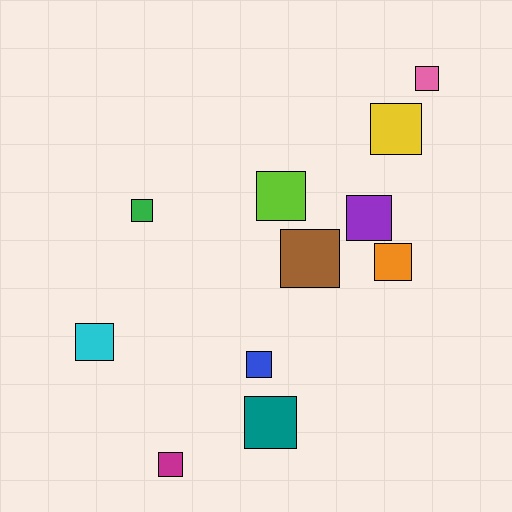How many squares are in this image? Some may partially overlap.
There are 11 squares.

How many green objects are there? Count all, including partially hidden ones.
There is 1 green object.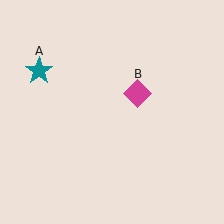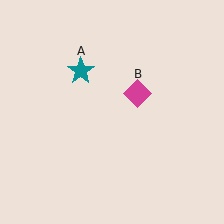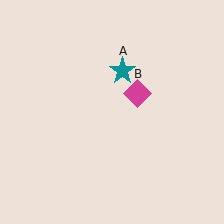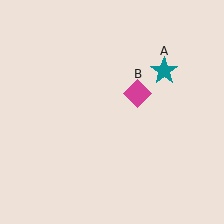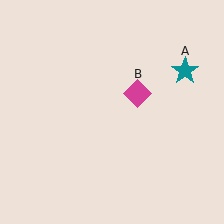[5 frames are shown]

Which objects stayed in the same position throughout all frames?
Magenta diamond (object B) remained stationary.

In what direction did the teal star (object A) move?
The teal star (object A) moved right.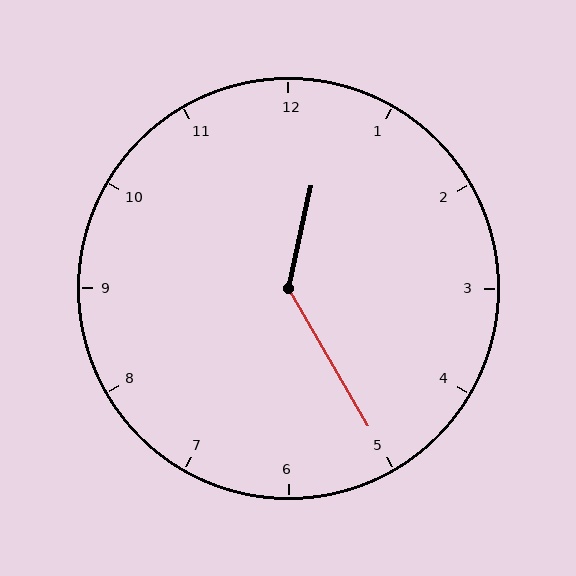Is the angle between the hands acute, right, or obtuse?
It is obtuse.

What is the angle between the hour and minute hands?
Approximately 138 degrees.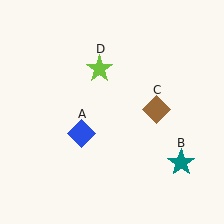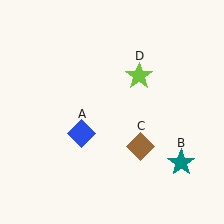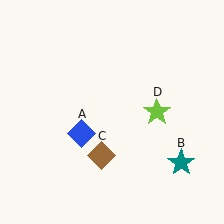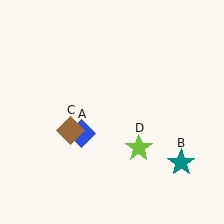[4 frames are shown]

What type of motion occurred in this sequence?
The brown diamond (object C), lime star (object D) rotated clockwise around the center of the scene.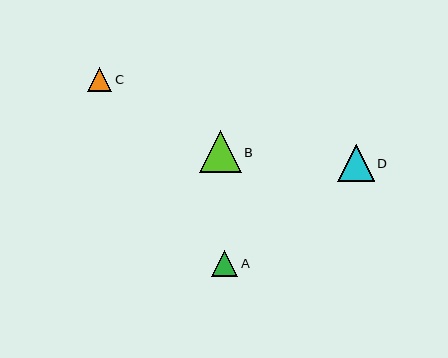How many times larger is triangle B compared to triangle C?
Triangle B is approximately 1.8 times the size of triangle C.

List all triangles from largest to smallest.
From largest to smallest: B, D, A, C.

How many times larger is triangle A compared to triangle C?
Triangle A is approximately 1.1 times the size of triangle C.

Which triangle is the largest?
Triangle B is the largest with a size of approximately 42 pixels.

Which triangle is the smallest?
Triangle C is the smallest with a size of approximately 24 pixels.